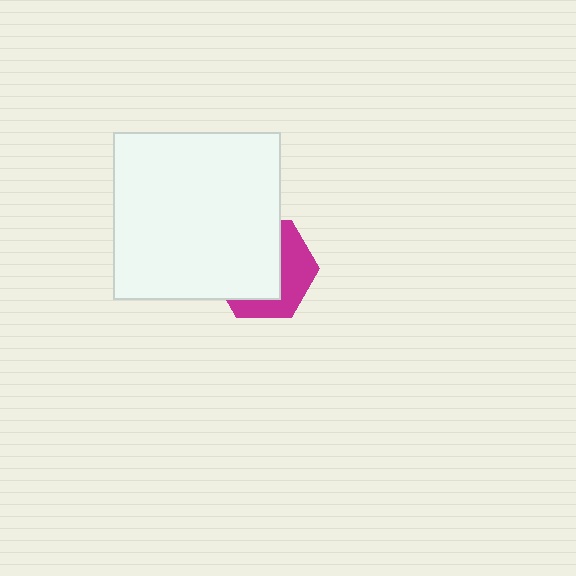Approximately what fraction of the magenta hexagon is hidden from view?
Roughly 60% of the magenta hexagon is hidden behind the white square.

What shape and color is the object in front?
The object in front is a white square.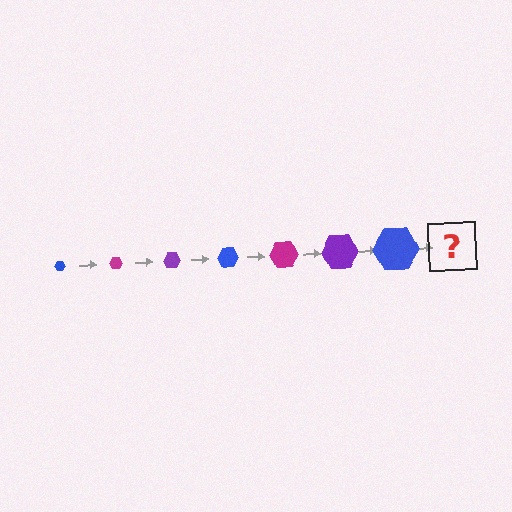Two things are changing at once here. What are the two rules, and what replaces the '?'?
The two rules are that the hexagon grows larger each step and the color cycles through blue, magenta, and purple. The '?' should be a magenta hexagon, larger than the previous one.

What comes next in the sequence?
The next element should be a magenta hexagon, larger than the previous one.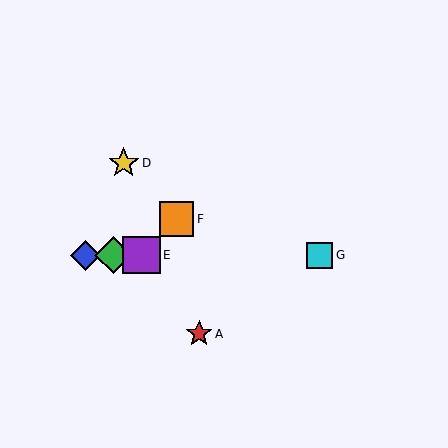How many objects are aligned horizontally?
4 objects (B, C, E, G) are aligned horizontally.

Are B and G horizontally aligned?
Yes, both are at y≈255.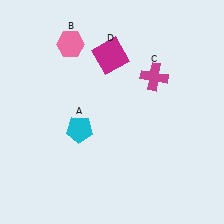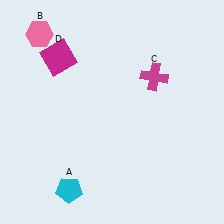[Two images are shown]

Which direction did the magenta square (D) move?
The magenta square (D) moved left.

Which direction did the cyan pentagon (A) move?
The cyan pentagon (A) moved down.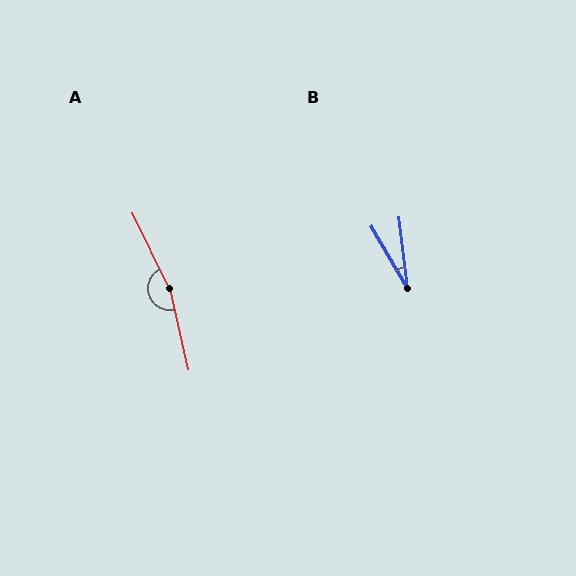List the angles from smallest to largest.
B (24°), A (167°).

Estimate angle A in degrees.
Approximately 167 degrees.